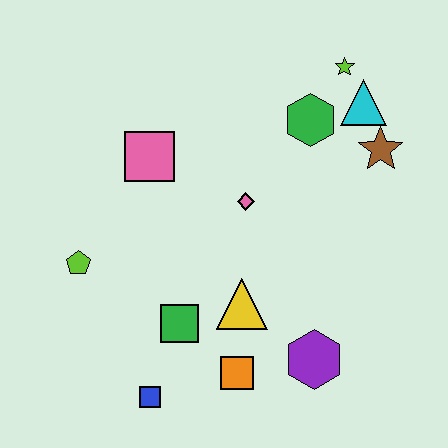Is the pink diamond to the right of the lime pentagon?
Yes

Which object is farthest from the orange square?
The lime star is farthest from the orange square.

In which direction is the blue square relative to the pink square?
The blue square is below the pink square.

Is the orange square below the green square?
Yes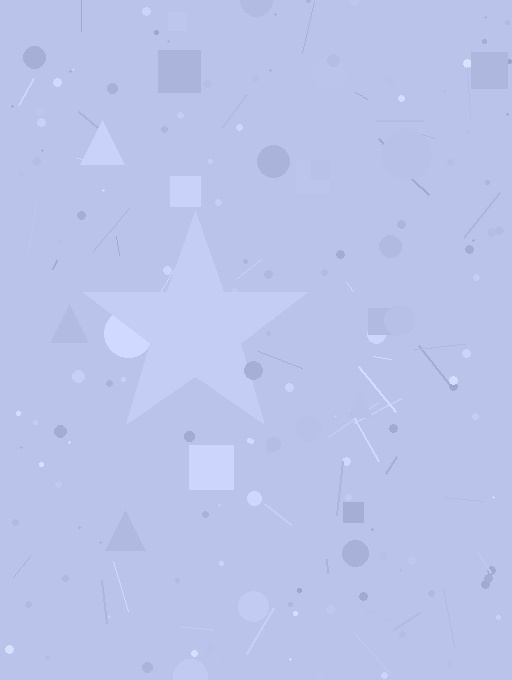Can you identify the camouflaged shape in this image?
The camouflaged shape is a star.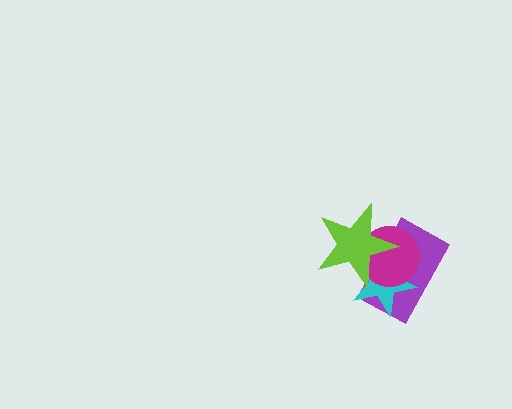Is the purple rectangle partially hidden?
Yes, it is partially covered by another shape.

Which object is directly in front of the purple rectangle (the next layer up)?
The cyan star is directly in front of the purple rectangle.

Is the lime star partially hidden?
No, no other shape covers it.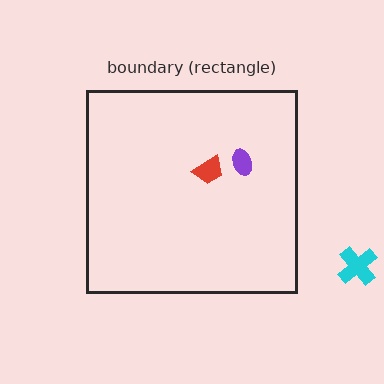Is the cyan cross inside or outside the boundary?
Outside.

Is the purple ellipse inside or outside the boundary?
Inside.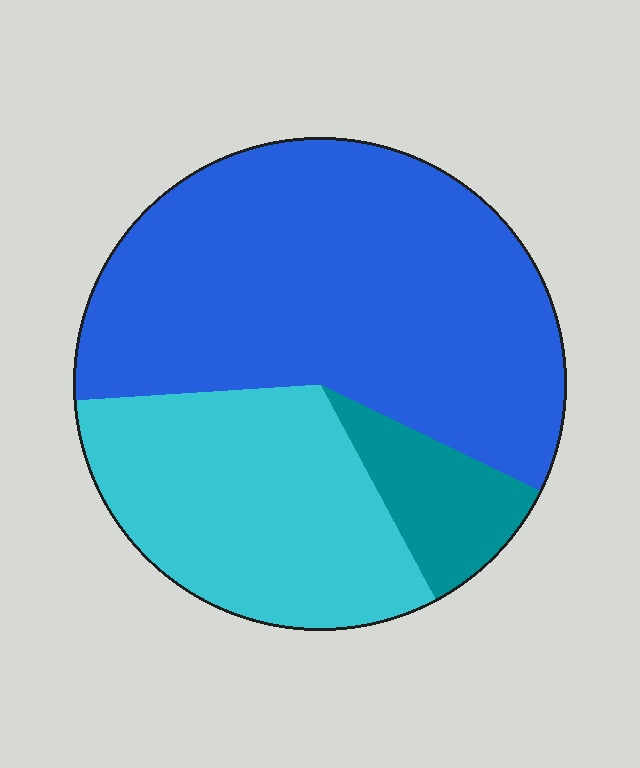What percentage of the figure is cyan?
Cyan takes up between a quarter and a half of the figure.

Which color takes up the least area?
Teal, at roughly 10%.